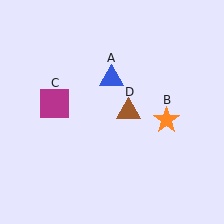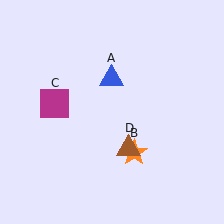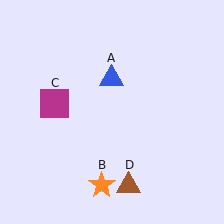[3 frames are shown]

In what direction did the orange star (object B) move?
The orange star (object B) moved down and to the left.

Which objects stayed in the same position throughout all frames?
Blue triangle (object A) and magenta square (object C) remained stationary.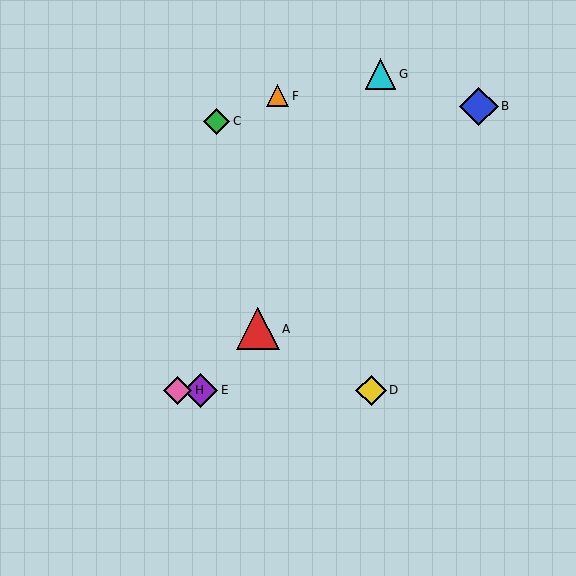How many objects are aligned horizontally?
3 objects (D, E, H) are aligned horizontally.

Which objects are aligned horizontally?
Objects D, E, H are aligned horizontally.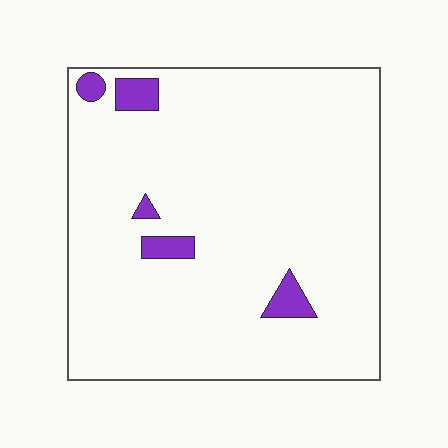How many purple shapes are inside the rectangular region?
5.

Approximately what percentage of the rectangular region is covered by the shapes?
Approximately 5%.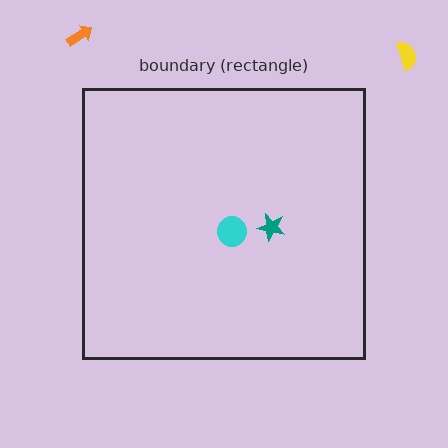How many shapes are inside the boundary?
2 inside, 2 outside.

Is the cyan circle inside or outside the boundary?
Inside.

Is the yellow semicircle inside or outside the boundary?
Outside.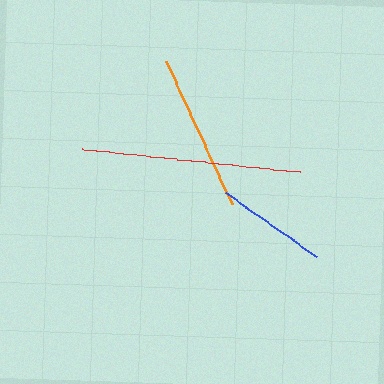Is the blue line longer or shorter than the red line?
The red line is longer than the blue line.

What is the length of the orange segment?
The orange segment is approximately 157 pixels long.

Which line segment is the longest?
The red line is the longest at approximately 218 pixels.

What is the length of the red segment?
The red segment is approximately 218 pixels long.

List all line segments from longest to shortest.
From longest to shortest: red, orange, blue.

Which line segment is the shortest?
The blue line is the shortest at approximately 111 pixels.